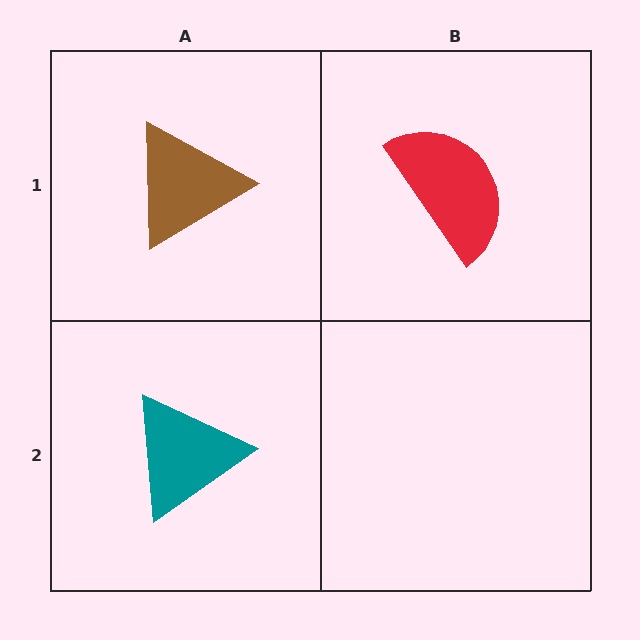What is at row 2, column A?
A teal triangle.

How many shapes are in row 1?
2 shapes.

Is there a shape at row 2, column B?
No, that cell is empty.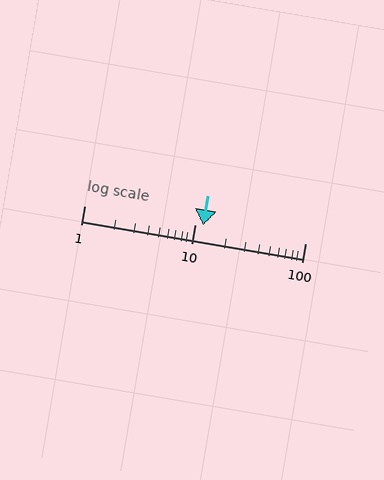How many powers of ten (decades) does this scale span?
The scale spans 2 decades, from 1 to 100.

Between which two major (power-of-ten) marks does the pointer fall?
The pointer is between 10 and 100.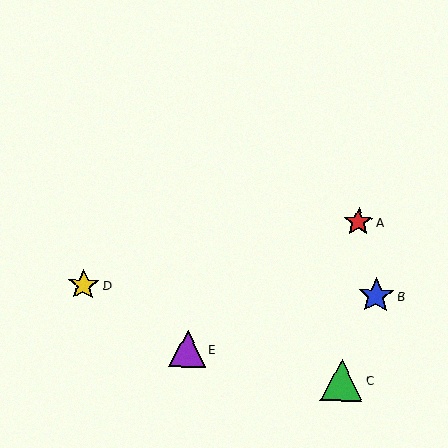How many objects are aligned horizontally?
2 objects (B, D) are aligned horizontally.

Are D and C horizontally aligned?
No, D is at y≈285 and C is at y≈380.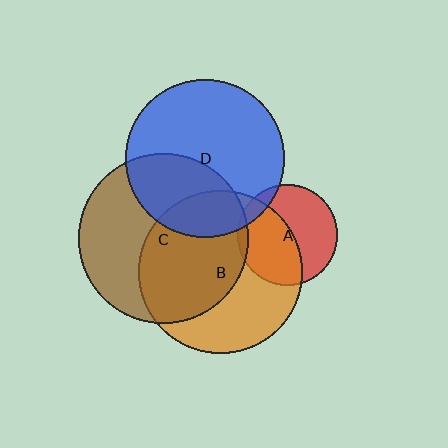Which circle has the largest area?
Circle C (brown).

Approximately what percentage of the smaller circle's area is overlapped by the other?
Approximately 10%.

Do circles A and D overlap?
Yes.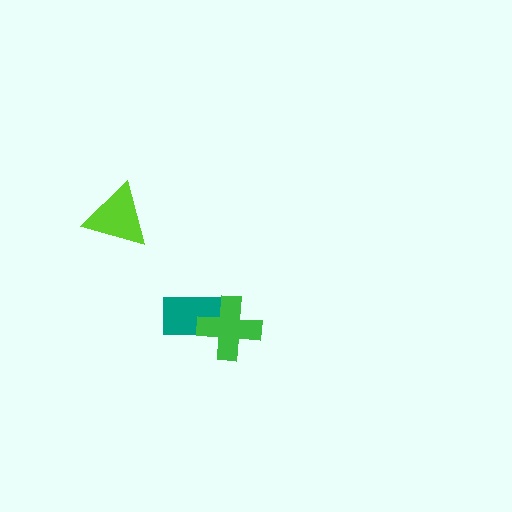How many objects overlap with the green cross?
1 object overlaps with the green cross.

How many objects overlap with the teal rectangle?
1 object overlaps with the teal rectangle.